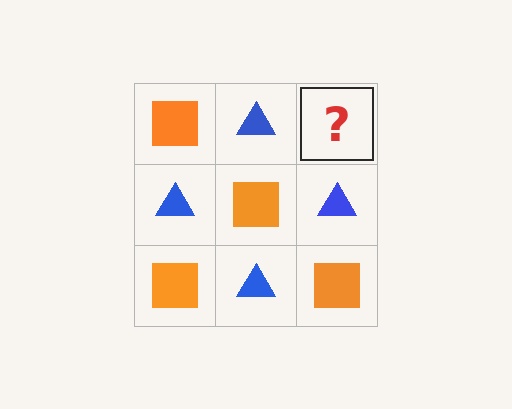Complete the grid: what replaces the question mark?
The question mark should be replaced with an orange square.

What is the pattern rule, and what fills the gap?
The rule is that it alternates orange square and blue triangle in a checkerboard pattern. The gap should be filled with an orange square.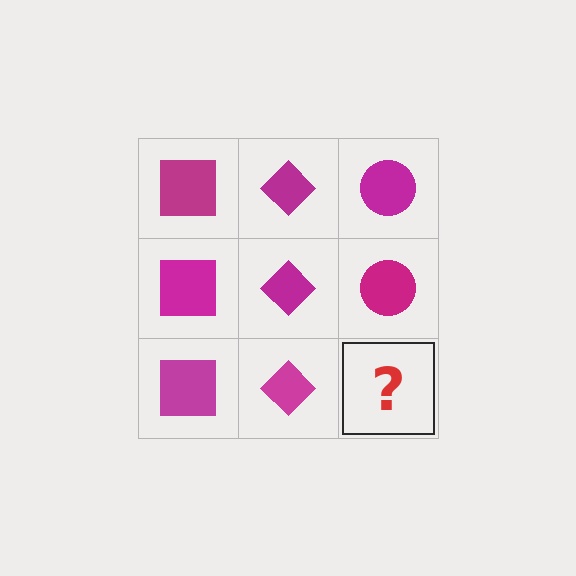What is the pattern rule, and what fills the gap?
The rule is that each column has a consistent shape. The gap should be filled with a magenta circle.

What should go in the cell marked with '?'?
The missing cell should contain a magenta circle.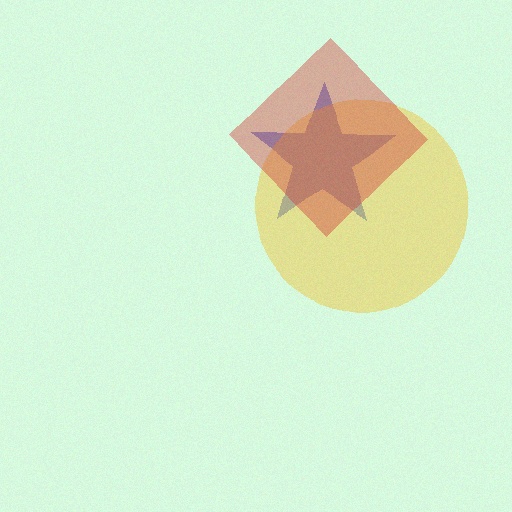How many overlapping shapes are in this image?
There are 3 overlapping shapes in the image.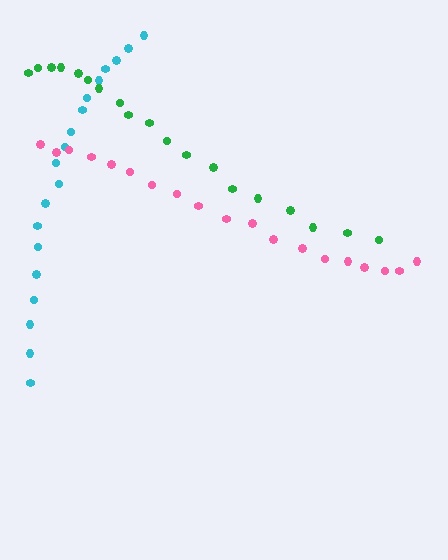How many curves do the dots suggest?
There are 3 distinct paths.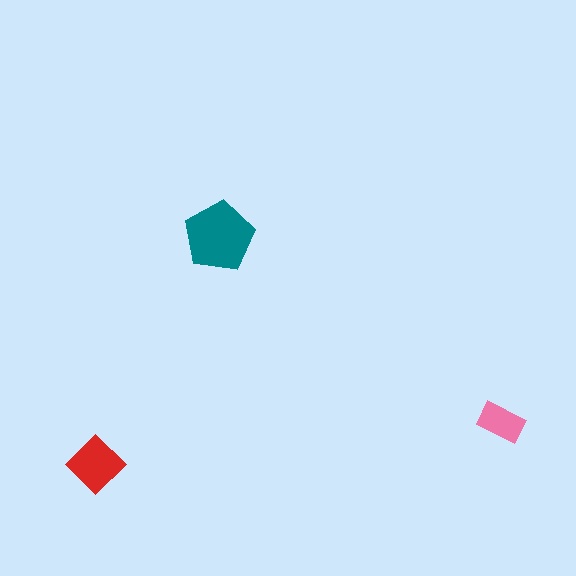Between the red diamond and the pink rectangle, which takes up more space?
The red diamond.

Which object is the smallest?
The pink rectangle.